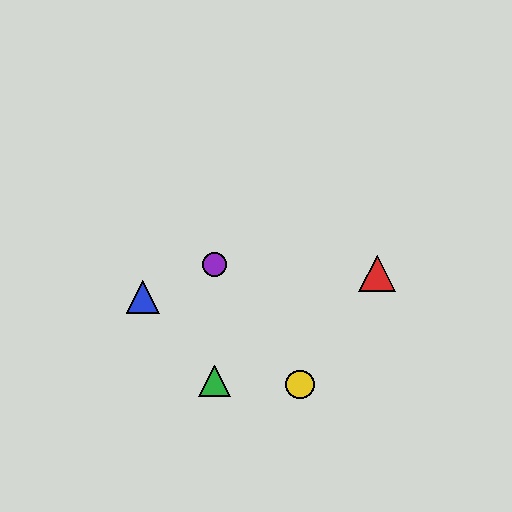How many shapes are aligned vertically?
2 shapes (the green triangle, the purple circle) are aligned vertically.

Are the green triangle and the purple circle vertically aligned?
Yes, both are at x≈215.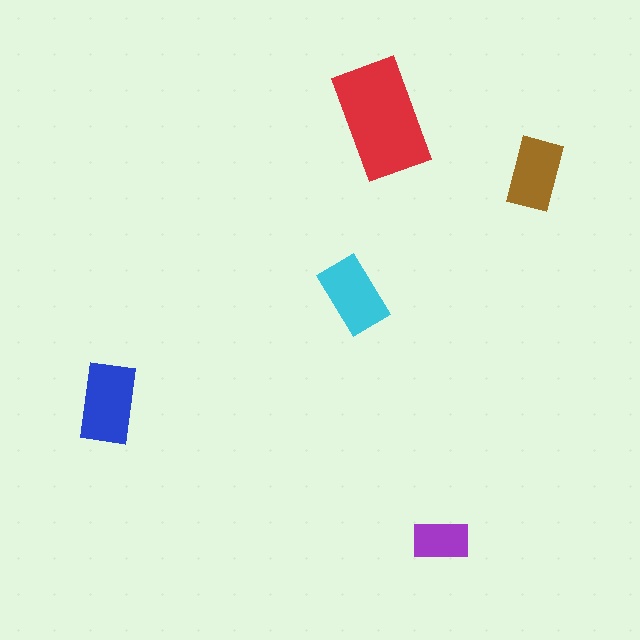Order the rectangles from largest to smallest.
the red one, the blue one, the cyan one, the brown one, the purple one.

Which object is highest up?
The red rectangle is topmost.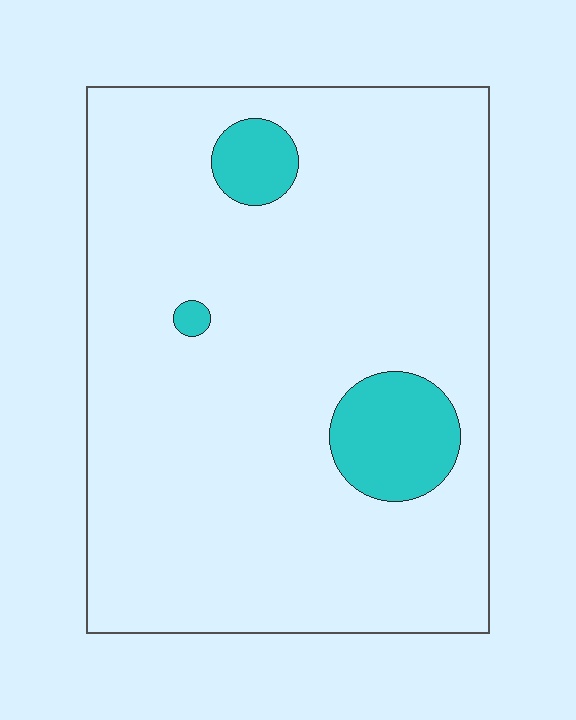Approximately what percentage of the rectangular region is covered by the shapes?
Approximately 10%.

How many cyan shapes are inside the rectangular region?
3.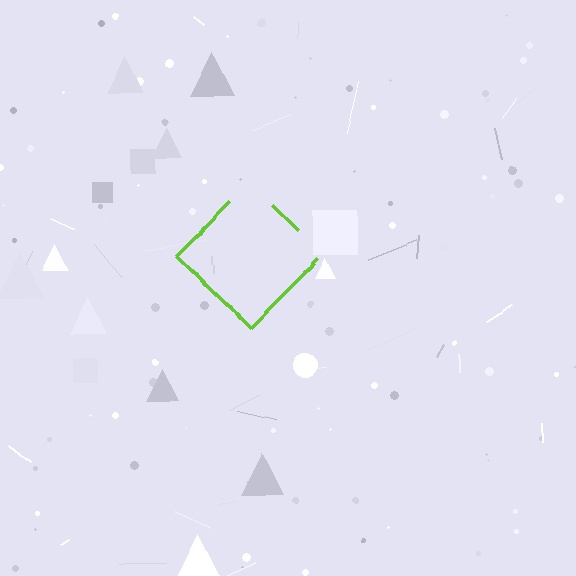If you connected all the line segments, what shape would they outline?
They would outline a diamond.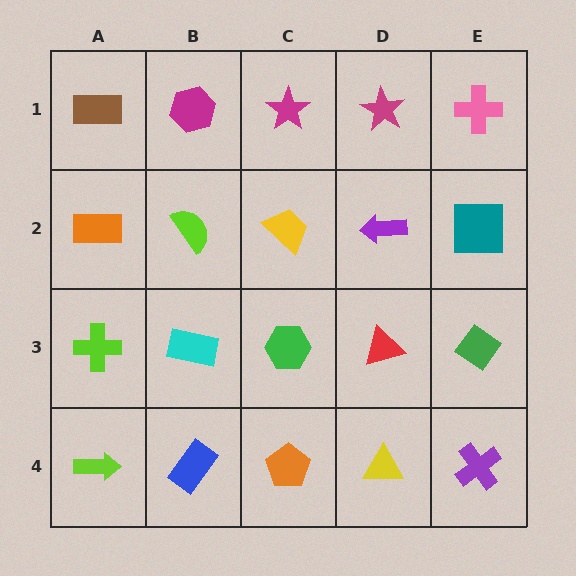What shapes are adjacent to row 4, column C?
A green hexagon (row 3, column C), a blue rectangle (row 4, column B), a yellow triangle (row 4, column D).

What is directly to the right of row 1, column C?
A magenta star.